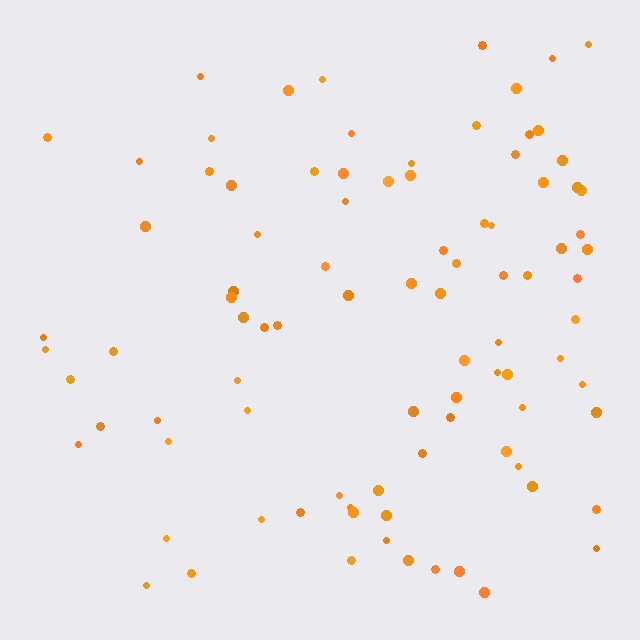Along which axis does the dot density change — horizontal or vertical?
Horizontal.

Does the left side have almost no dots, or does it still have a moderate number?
Still a moderate number, just noticeably fewer than the right.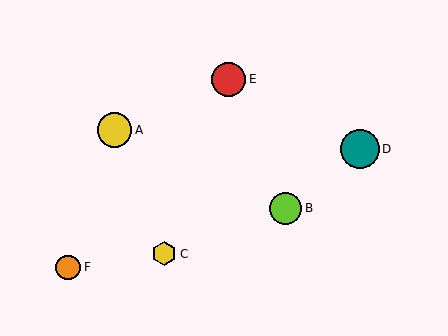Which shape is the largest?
The teal circle (labeled D) is the largest.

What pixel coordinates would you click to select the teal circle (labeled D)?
Click at (360, 149) to select the teal circle D.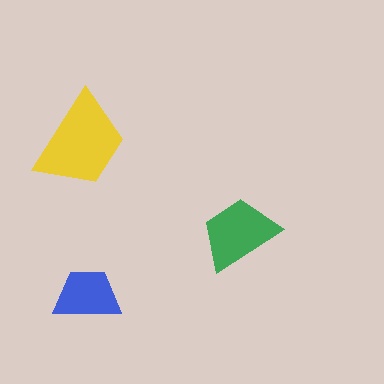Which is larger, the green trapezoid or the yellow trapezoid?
The yellow one.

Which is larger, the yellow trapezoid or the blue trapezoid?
The yellow one.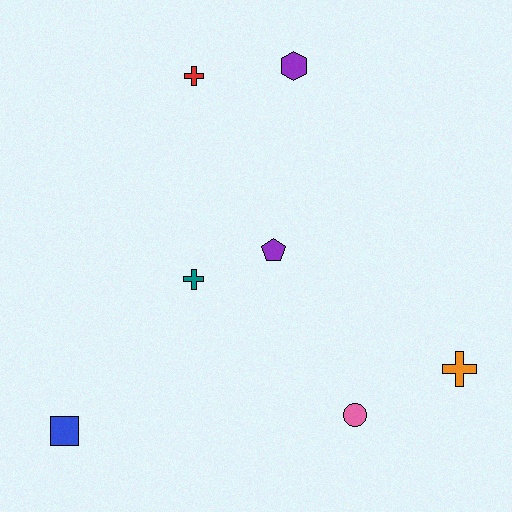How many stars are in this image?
There are no stars.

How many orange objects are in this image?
There is 1 orange object.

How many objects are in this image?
There are 7 objects.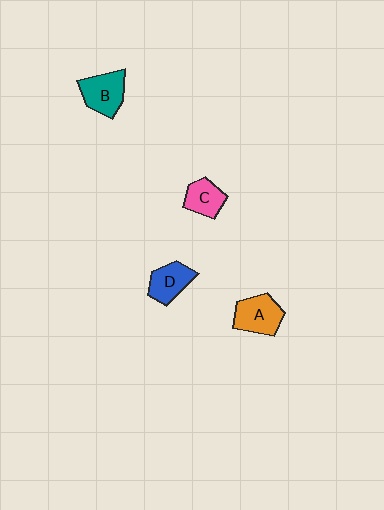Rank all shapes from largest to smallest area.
From largest to smallest: B (teal), A (orange), D (blue), C (pink).